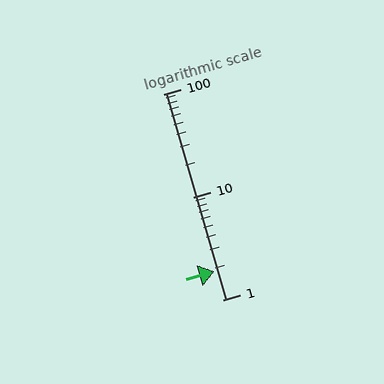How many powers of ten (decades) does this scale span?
The scale spans 2 decades, from 1 to 100.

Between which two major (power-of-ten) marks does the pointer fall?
The pointer is between 1 and 10.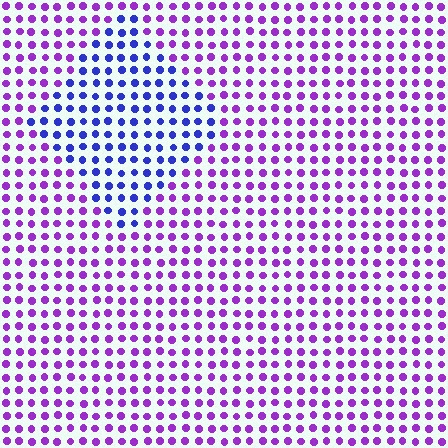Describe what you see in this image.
The image is filled with small purple elements in a uniform arrangement. A diamond-shaped region is visible where the elements are tinted to a slightly different hue, forming a subtle color boundary.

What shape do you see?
I see a diamond.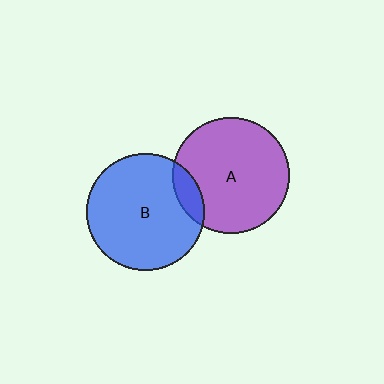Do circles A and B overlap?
Yes.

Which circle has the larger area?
Circle B (blue).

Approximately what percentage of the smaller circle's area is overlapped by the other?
Approximately 10%.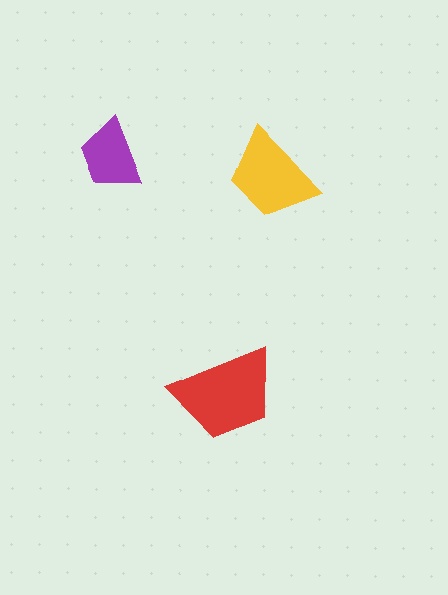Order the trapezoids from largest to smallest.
the red one, the yellow one, the purple one.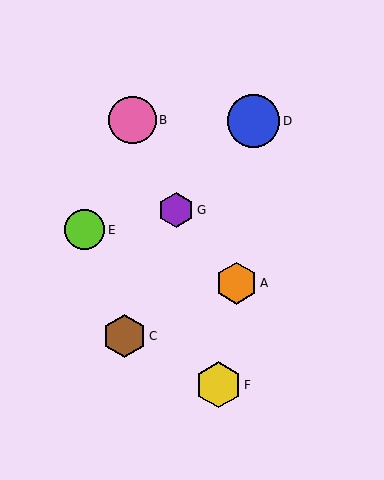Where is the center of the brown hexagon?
The center of the brown hexagon is at (124, 336).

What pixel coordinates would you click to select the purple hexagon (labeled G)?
Click at (176, 210) to select the purple hexagon G.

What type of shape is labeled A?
Shape A is an orange hexagon.